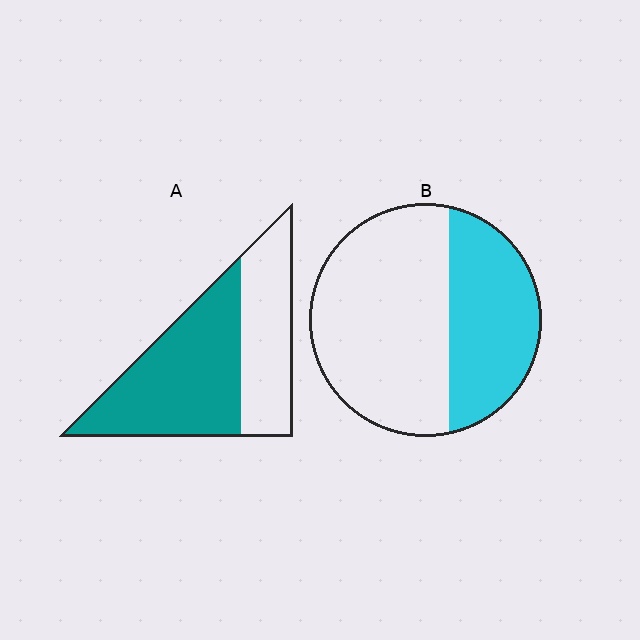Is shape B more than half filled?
No.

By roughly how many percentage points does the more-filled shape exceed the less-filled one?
By roughly 25 percentage points (A over B).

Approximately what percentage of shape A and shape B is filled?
A is approximately 60% and B is approximately 35%.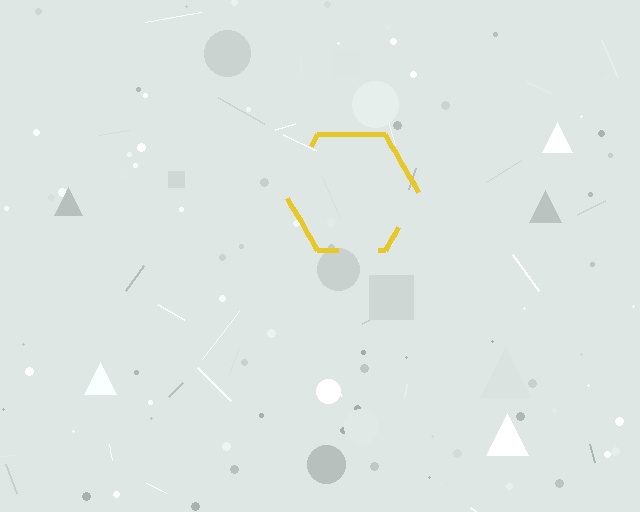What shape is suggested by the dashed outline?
The dashed outline suggests a hexagon.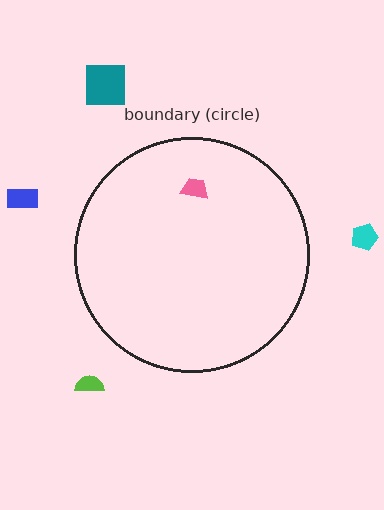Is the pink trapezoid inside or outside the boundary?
Inside.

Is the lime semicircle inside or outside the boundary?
Outside.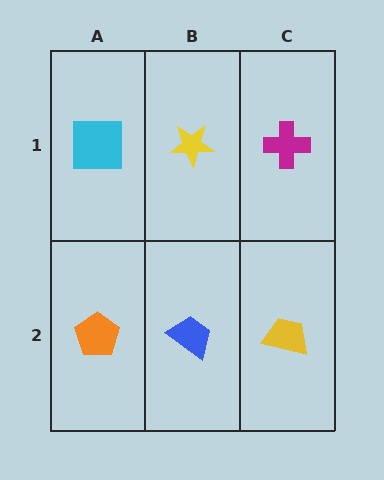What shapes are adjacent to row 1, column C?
A yellow trapezoid (row 2, column C), a yellow star (row 1, column B).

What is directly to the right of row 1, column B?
A magenta cross.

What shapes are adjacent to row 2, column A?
A cyan square (row 1, column A), a blue trapezoid (row 2, column B).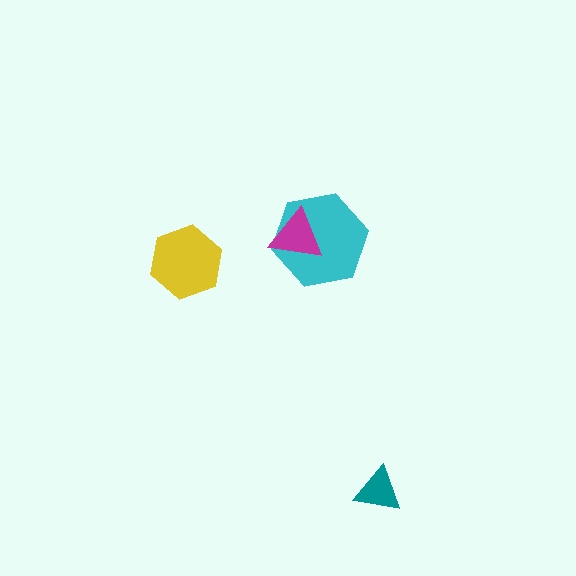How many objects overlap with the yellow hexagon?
0 objects overlap with the yellow hexagon.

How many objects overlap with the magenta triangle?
1 object overlaps with the magenta triangle.